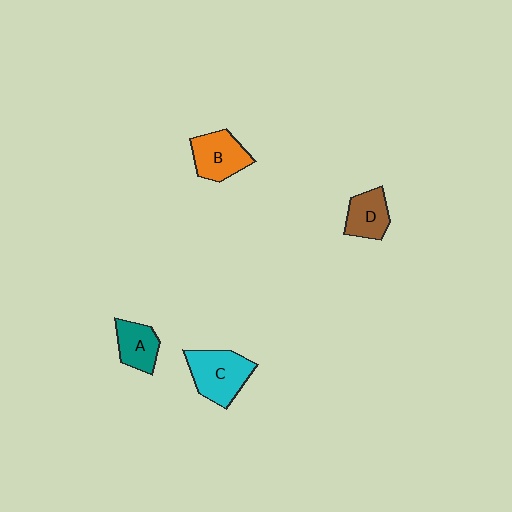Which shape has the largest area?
Shape C (cyan).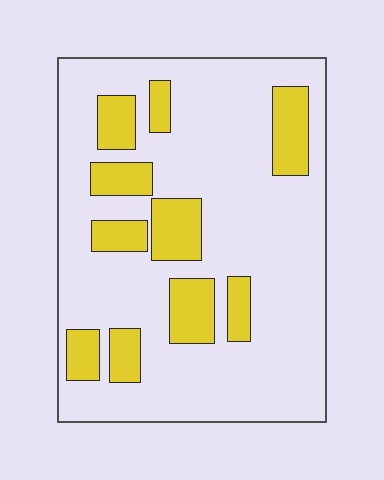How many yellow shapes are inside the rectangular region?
10.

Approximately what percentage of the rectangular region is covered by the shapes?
Approximately 20%.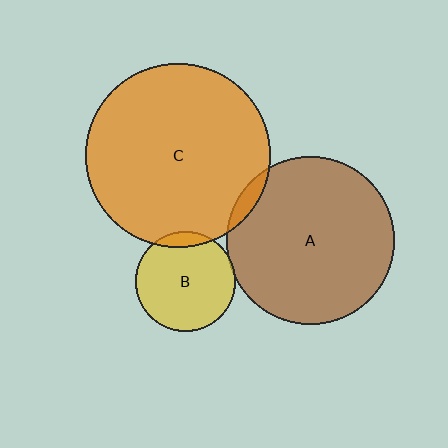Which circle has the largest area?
Circle C (orange).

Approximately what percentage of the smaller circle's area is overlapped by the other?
Approximately 5%.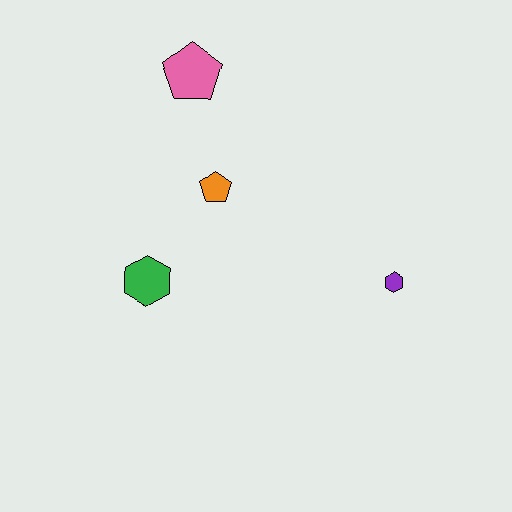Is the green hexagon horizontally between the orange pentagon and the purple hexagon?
No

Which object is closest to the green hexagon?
The orange pentagon is closest to the green hexagon.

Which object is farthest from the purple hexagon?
The pink pentagon is farthest from the purple hexagon.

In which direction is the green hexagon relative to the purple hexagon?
The green hexagon is to the left of the purple hexagon.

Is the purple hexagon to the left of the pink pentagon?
No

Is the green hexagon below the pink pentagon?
Yes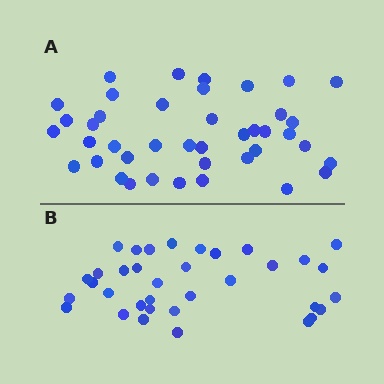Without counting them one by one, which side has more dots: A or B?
Region A (the top region) has more dots.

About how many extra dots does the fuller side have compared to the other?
Region A has about 6 more dots than region B.